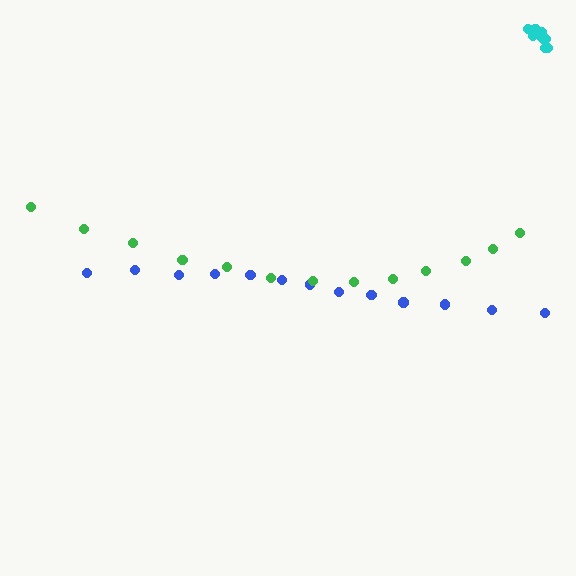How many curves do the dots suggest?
There are 3 distinct paths.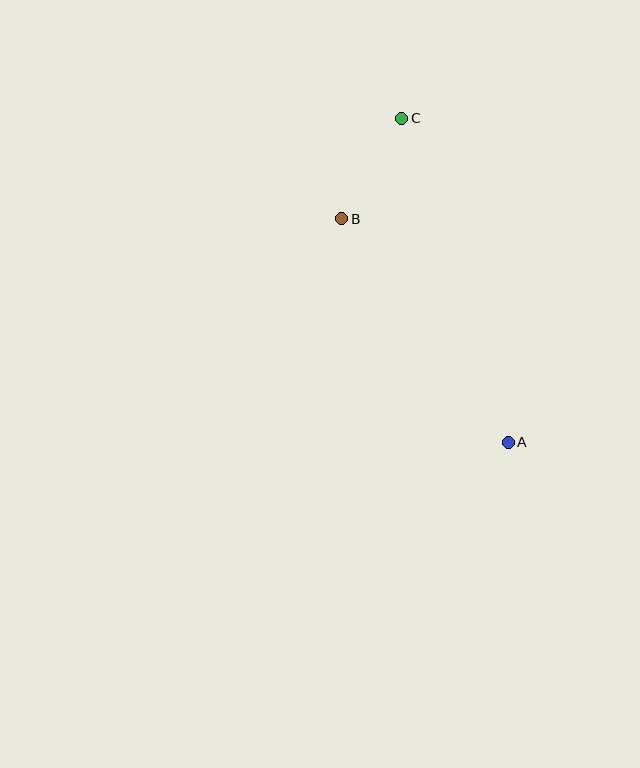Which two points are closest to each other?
Points B and C are closest to each other.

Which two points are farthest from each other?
Points A and C are farthest from each other.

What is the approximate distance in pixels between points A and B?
The distance between A and B is approximately 279 pixels.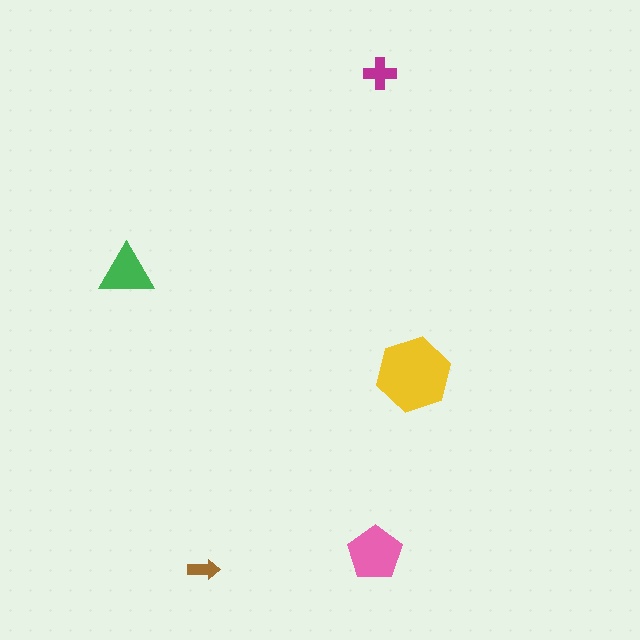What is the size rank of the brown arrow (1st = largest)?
5th.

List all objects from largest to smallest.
The yellow hexagon, the pink pentagon, the green triangle, the magenta cross, the brown arrow.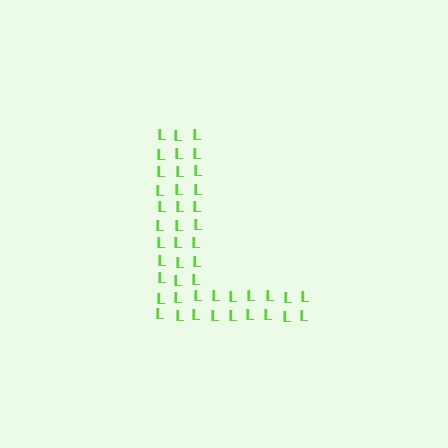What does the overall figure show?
The overall figure shows the letter L.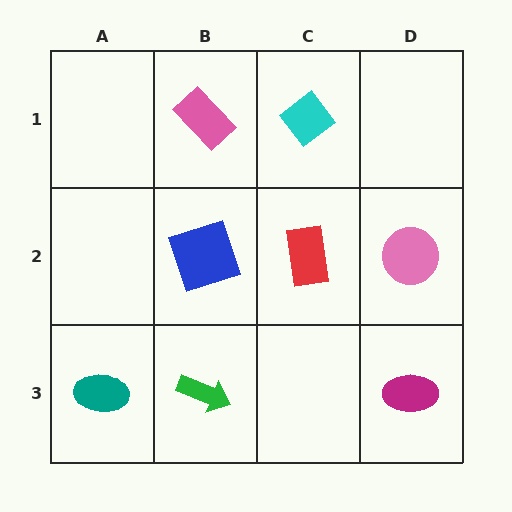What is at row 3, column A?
A teal ellipse.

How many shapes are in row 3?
3 shapes.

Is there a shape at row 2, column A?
No, that cell is empty.